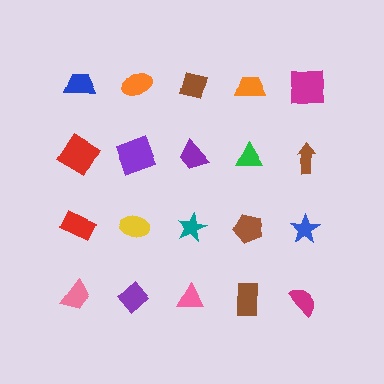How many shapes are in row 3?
5 shapes.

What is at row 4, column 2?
A purple diamond.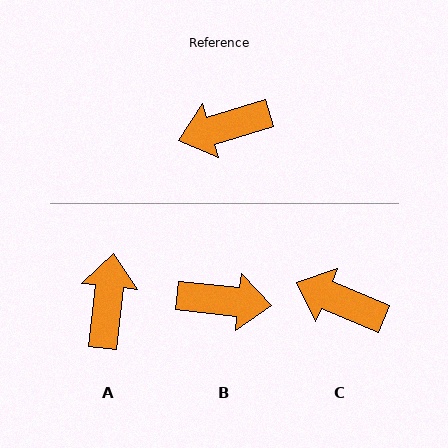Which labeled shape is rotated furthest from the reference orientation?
B, about 157 degrees away.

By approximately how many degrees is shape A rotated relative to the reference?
Approximately 113 degrees clockwise.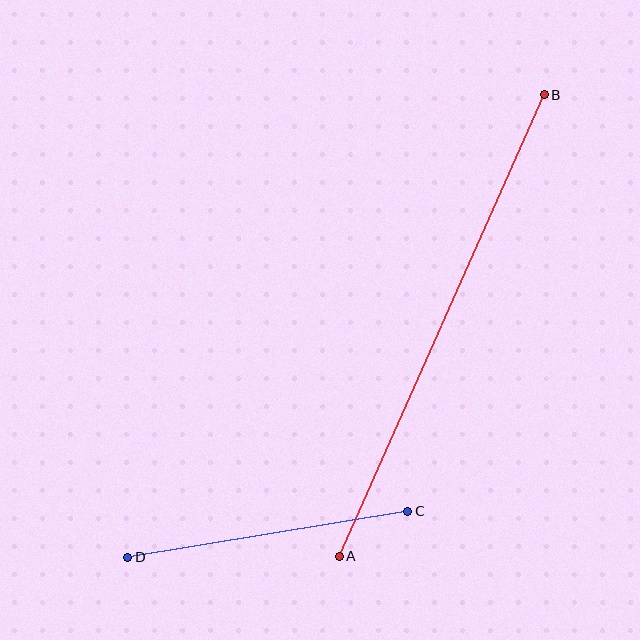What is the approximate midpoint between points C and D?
The midpoint is at approximately (268, 534) pixels.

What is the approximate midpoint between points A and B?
The midpoint is at approximately (442, 326) pixels.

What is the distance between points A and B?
The distance is approximately 505 pixels.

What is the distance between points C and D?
The distance is approximately 284 pixels.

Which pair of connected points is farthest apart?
Points A and B are farthest apart.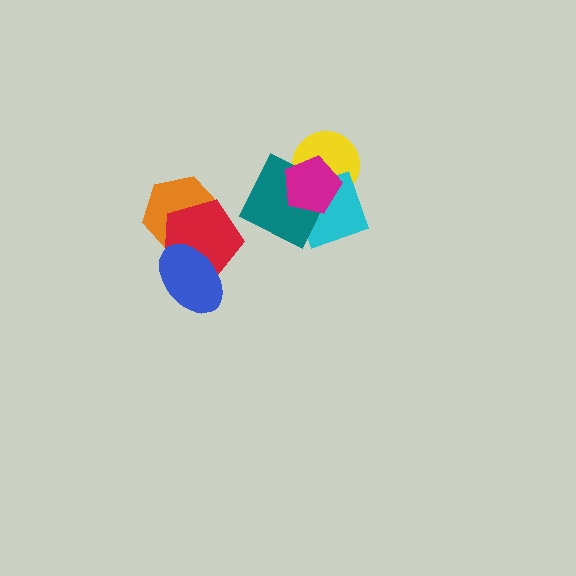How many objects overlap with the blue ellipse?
2 objects overlap with the blue ellipse.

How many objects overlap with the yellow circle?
3 objects overlap with the yellow circle.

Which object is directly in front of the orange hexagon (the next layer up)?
The red pentagon is directly in front of the orange hexagon.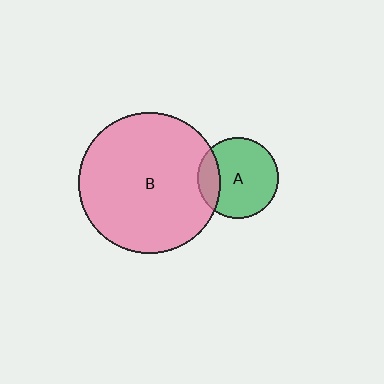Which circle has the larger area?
Circle B (pink).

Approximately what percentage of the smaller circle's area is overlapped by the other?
Approximately 20%.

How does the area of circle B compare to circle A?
Approximately 3.1 times.